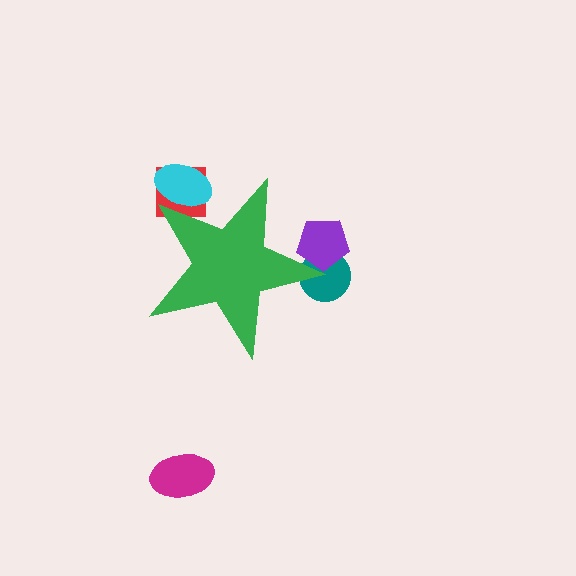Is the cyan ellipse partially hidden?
Yes, the cyan ellipse is partially hidden behind the green star.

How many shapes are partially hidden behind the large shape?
4 shapes are partially hidden.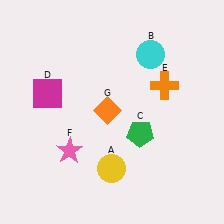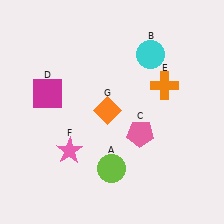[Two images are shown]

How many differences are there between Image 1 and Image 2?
There are 2 differences between the two images.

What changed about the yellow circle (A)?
In Image 1, A is yellow. In Image 2, it changed to lime.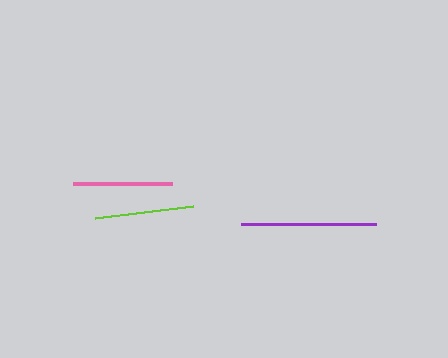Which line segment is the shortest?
The pink line is the shortest at approximately 99 pixels.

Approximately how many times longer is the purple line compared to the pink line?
The purple line is approximately 1.4 times the length of the pink line.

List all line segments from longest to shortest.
From longest to shortest: purple, lime, pink.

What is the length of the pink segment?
The pink segment is approximately 99 pixels long.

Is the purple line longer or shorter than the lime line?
The purple line is longer than the lime line.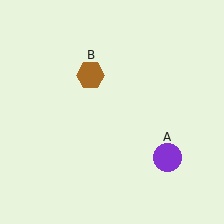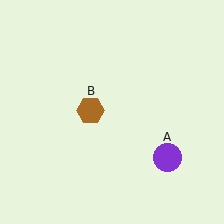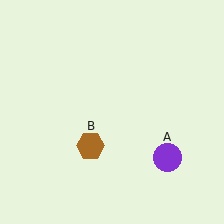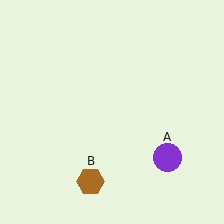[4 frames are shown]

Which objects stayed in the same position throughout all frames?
Purple circle (object A) remained stationary.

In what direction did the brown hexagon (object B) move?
The brown hexagon (object B) moved down.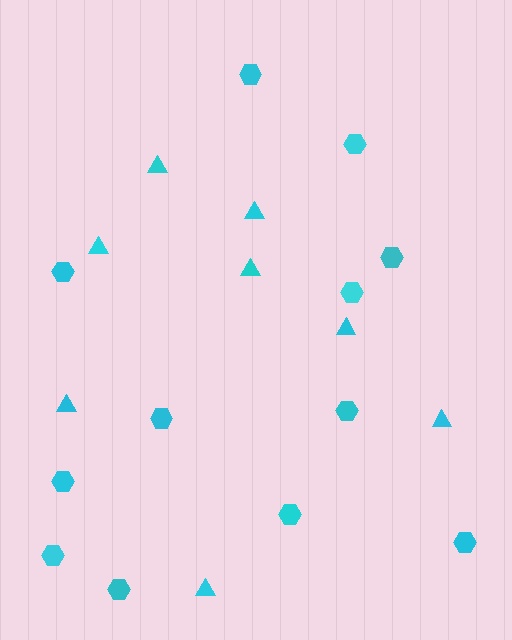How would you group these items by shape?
There are 2 groups: one group of triangles (8) and one group of hexagons (12).